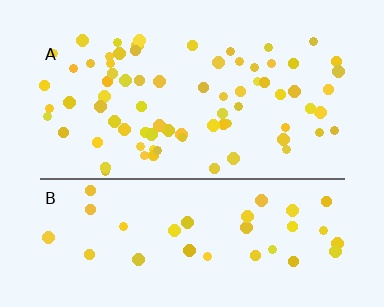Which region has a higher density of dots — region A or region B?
A (the top).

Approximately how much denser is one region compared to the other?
Approximately 2.1× — region A over region B.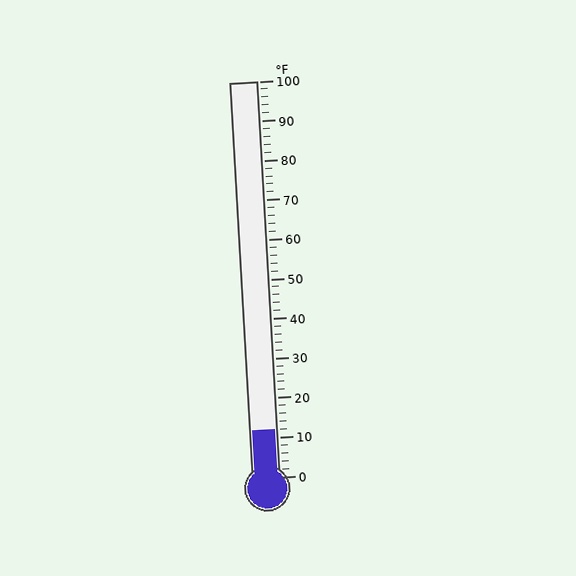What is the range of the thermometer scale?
The thermometer scale ranges from 0°F to 100°F.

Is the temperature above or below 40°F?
The temperature is below 40°F.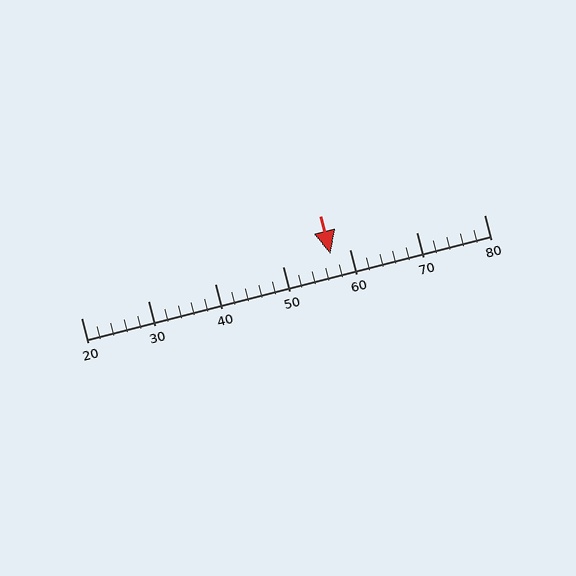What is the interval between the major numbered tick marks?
The major tick marks are spaced 10 units apart.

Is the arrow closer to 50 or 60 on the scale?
The arrow is closer to 60.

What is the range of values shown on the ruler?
The ruler shows values from 20 to 80.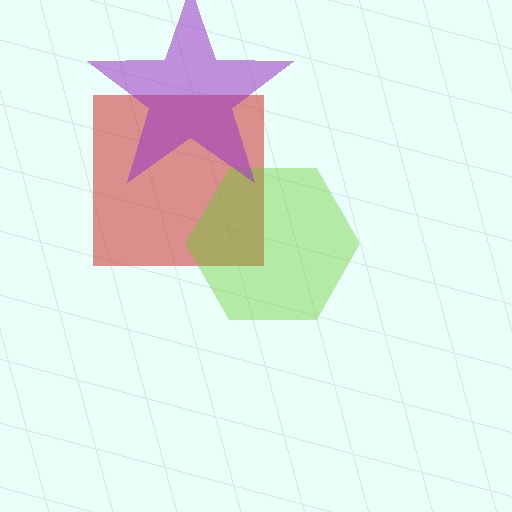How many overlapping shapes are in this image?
There are 3 overlapping shapes in the image.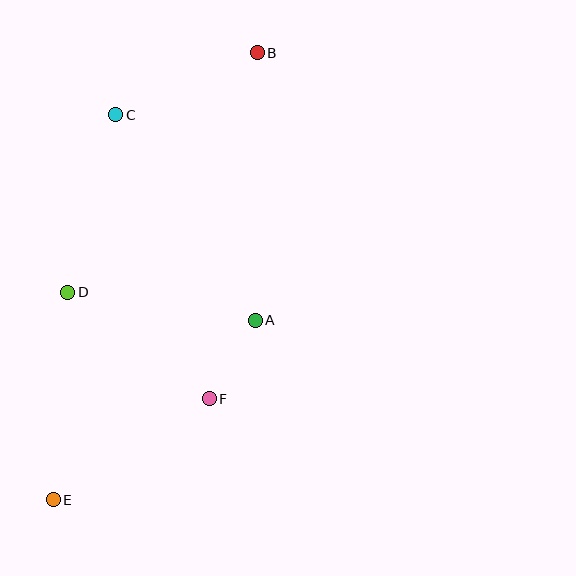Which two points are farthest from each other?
Points B and E are farthest from each other.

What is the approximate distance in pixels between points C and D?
The distance between C and D is approximately 184 pixels.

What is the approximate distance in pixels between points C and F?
The distance between C and F is approximately 299 pixels.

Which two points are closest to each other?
Points A and F are closest to each other.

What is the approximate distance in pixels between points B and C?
The distance between B and C is approximately 155 pixels.